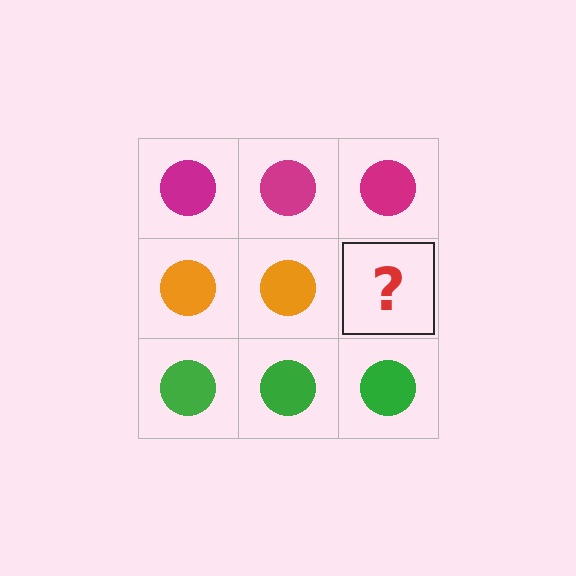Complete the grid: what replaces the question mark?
The question mark should be replaced with an orange circle.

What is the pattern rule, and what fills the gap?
The rule is that each row has a consistent color. The gap should be filled with an orange circle.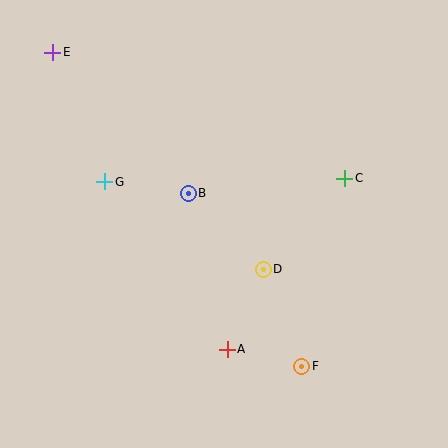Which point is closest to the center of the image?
Point B at (188, 193) is closest to the center.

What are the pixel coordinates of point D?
Point D is at (263, 269).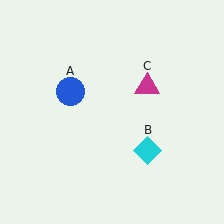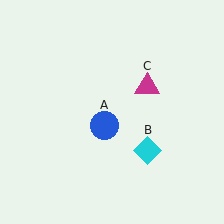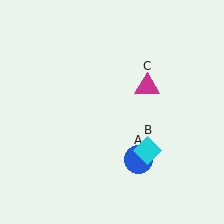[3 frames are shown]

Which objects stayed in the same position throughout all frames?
Cyan diamond (object B) and magenta triangle (object C) remained stationary.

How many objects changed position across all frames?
1 object changed position: blue circle (object A).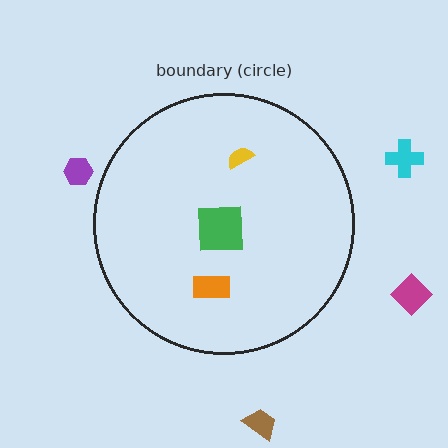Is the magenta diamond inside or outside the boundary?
Outside.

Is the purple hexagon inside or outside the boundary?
Outside.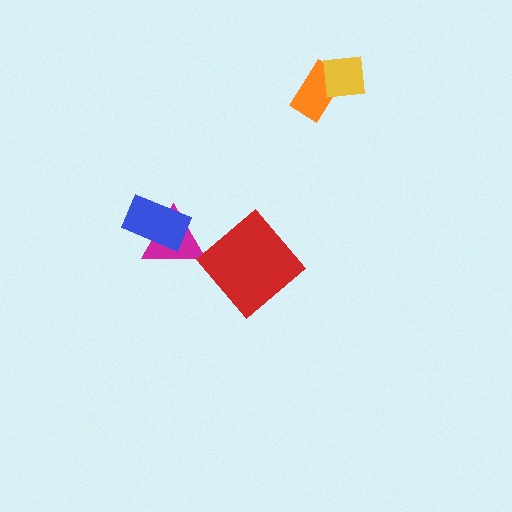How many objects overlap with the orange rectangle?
1 object overlaps with the orange rectangle.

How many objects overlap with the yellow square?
1 object overlaps with the yellow square.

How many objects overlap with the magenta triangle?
1 object overlaps with the magenta triangle.